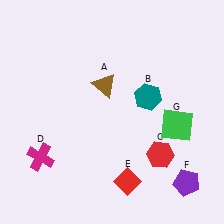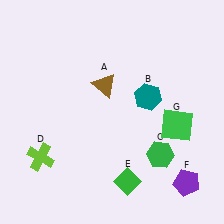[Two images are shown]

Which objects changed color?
C changed from red to green. D changed from magenta to lime. E changed from red to green.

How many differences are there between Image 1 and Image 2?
There are 3 differences between the two images.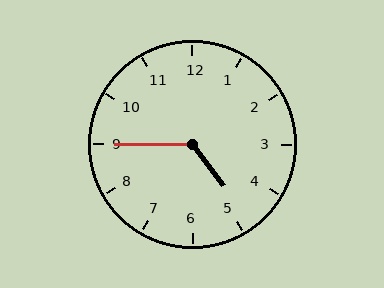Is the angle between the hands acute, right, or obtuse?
It is obtuse.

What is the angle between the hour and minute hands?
Approximately 128 degrees.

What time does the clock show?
4:45.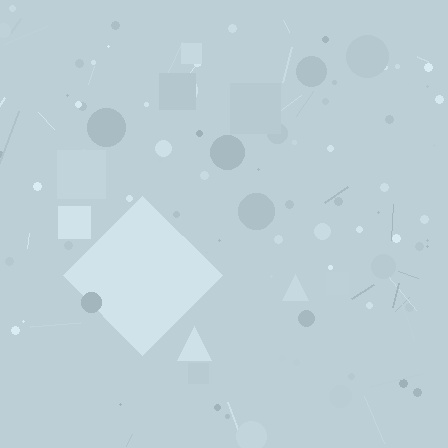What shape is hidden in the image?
A diamond is hidden in the image.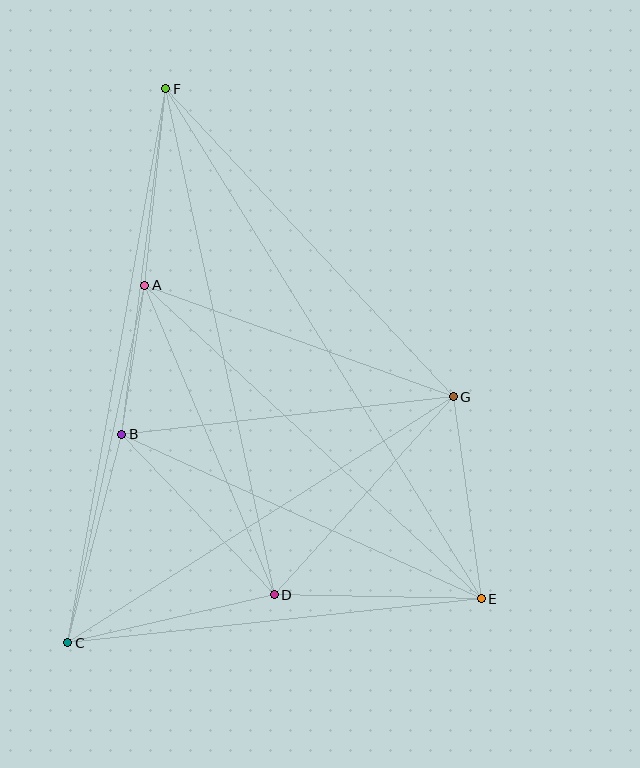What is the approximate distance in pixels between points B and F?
The distance between B and F is approximately 348 pixels.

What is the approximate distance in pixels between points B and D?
The distance between B and D is approximately 221 pixels.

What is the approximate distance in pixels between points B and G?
The distance between B and G is approximately 334 pixels.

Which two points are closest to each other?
Points A and B are closest to each other.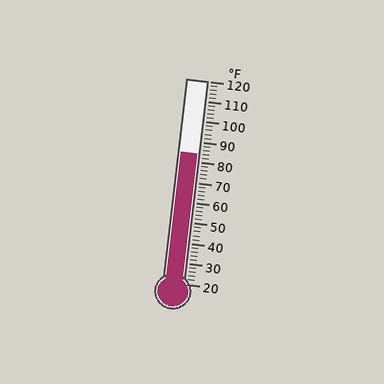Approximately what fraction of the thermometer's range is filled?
The thermometer is filled to approximately 65% of its range.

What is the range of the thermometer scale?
The thermometer scale ranges from 20°F to 120°F.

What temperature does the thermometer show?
The thermometer shows approximately 84°F.